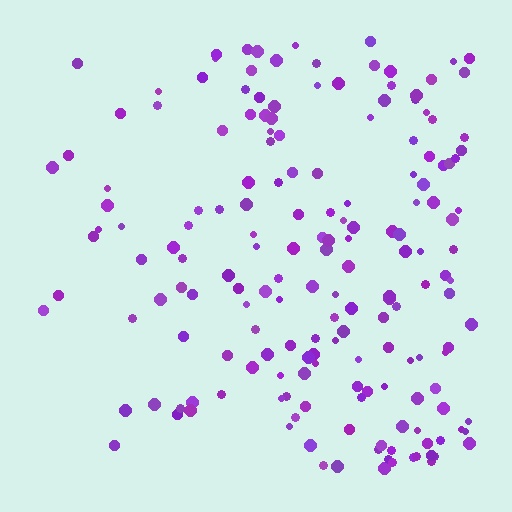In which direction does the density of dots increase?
From left to right, with the right side densest.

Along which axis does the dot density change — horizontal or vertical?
Horizontal.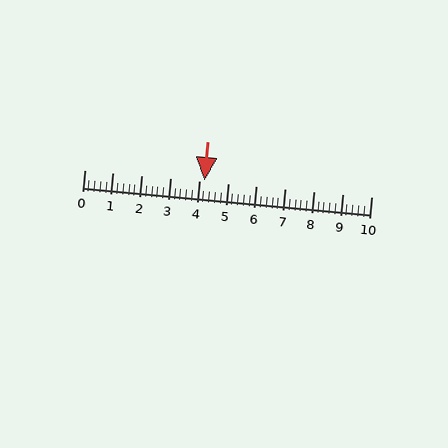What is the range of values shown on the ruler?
The ruler shows values from 0 to 10.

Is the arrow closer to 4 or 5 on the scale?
The arrow is closer to 4.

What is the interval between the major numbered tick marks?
The major tick marks are spaced 1 units apart.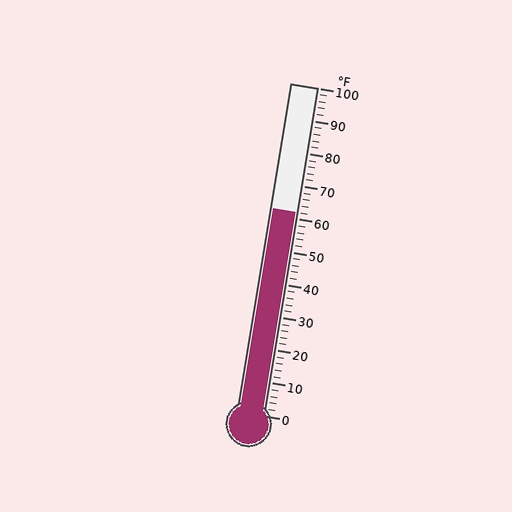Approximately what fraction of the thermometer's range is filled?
The thermometer is filled to approximately 60% of its range.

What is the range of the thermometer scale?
The thermometer scale ranges from 0°F to 100°F.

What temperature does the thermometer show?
The thermometer shows approximately 62°F.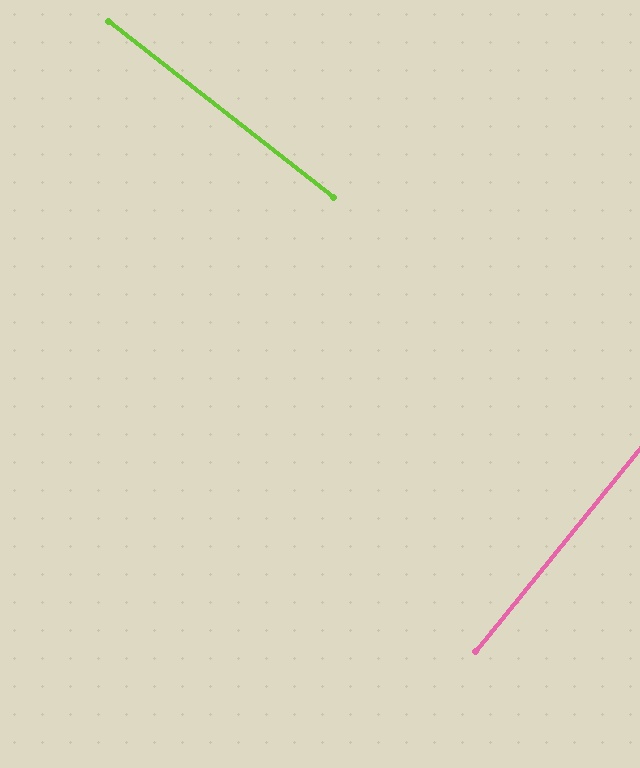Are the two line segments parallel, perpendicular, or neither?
Perpendicular — they meet at approximately 89°.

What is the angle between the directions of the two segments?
Approximately 89 degrees.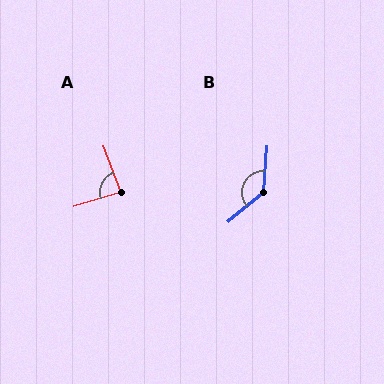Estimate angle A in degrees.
Approximately 86 degrees.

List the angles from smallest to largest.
A (86°), B (133°).